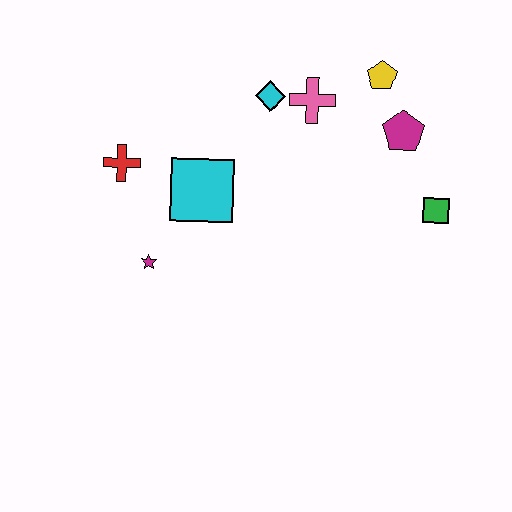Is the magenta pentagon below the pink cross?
Yes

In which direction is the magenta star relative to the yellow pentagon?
The magenta star is to the left of the yellow pentagon.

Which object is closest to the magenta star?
The cyan square is closest to the magenta star.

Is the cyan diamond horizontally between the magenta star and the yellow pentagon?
Yes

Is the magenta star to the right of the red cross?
Yes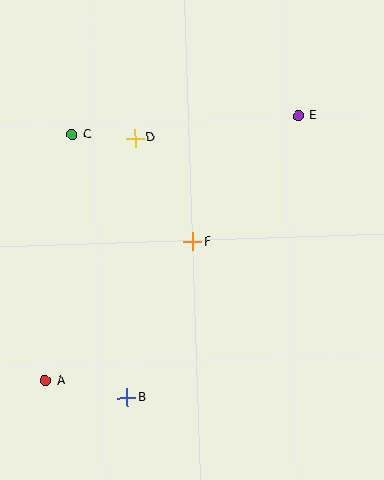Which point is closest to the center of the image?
Point F at (193, 242) is closest to the center.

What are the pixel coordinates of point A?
Point A is at (45, 381).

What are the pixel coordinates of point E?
Point E is at (298, 115).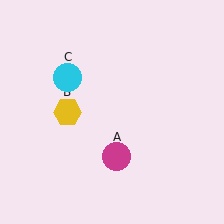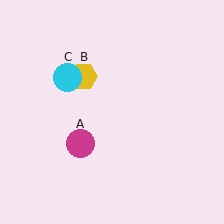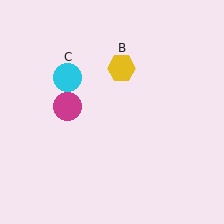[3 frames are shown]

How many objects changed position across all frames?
2 objects changed position: magenta circle (object A), yellow hexagon (object B).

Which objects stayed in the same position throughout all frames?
Cyan circle (object C) remained stationary.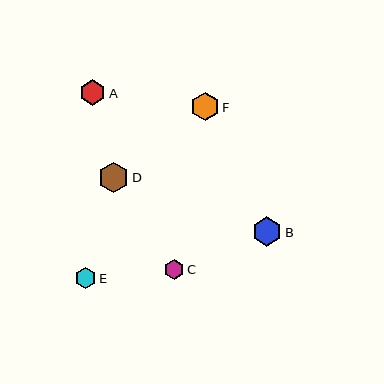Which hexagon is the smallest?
Hexagon C is the smallest with a size of approximately 19 pixels.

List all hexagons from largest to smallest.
From largest to smallest: D, B, F, A, E, C.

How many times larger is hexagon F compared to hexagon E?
Hexagon F is approximately 1.4 times the size of hexagon E.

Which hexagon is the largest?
Hexagon D is the largest with a size of approximately 31 pixels.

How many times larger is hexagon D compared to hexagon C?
Hexagon D is approximately 1.6 times the size of hexagon C.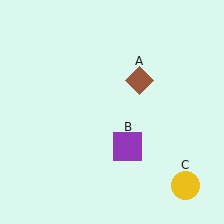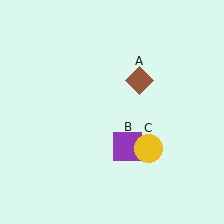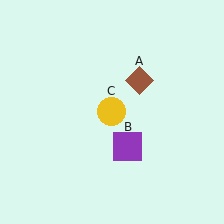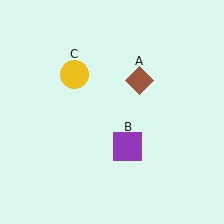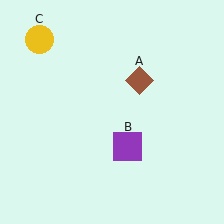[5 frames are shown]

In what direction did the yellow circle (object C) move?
The yellow circle (object C) moved up and to the left.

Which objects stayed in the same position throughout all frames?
Brown diamond (object A) and purple square (object B) remained stationary.